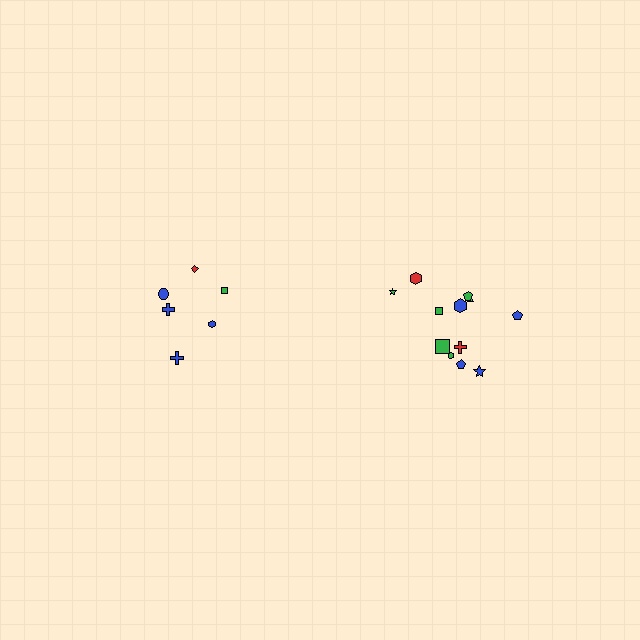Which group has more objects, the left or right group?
The right group.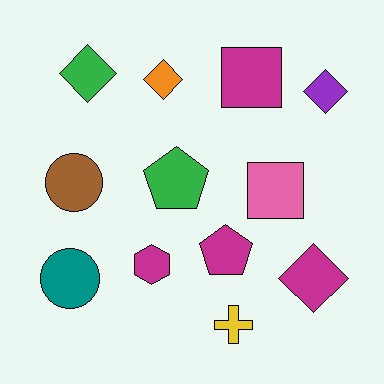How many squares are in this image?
There are 2 squares.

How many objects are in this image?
There are 12 objects.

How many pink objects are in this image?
There is 1 pink object.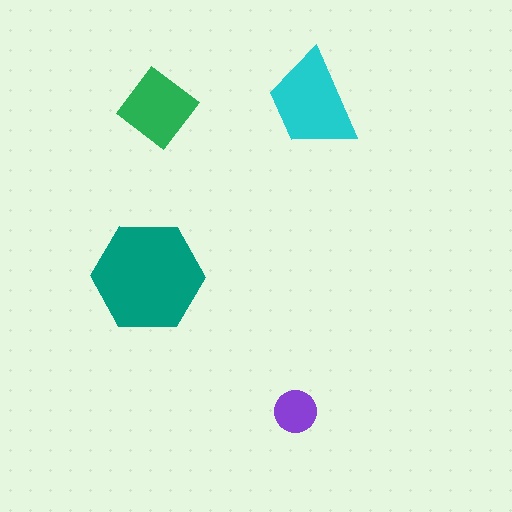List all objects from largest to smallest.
The teal hexagon, the cyan trapezoid, the green diamond, the purple circle.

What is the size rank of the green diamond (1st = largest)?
3rd.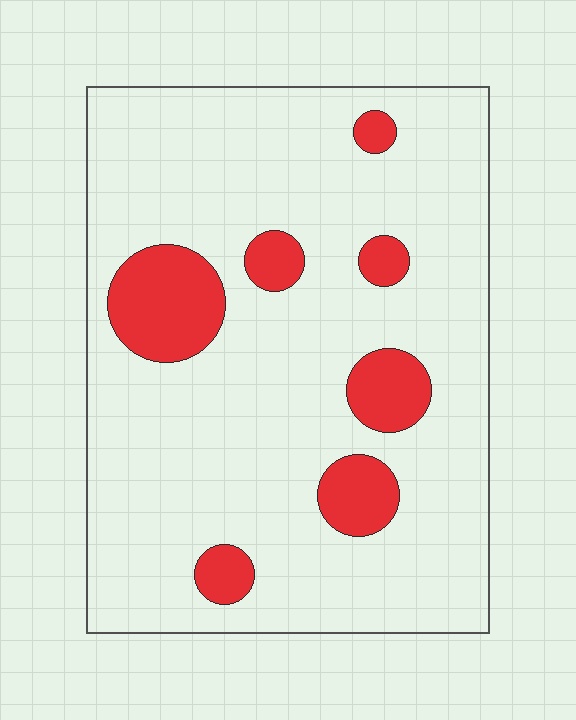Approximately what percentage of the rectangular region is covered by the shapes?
Approximately 15%.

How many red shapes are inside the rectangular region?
7.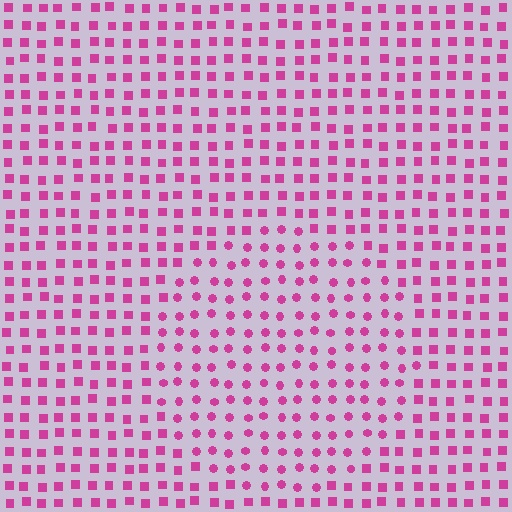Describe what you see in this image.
The image is filled with small magenta elements arranged in a uniform grid. A circle-shaped region contains circles, while the surrounding area contains squares. The boundary is defined purely by the change in element shape.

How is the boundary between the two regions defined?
The boundary is defined by a change in element shape: circles inside vs. squares outside. All elements share the same color and spacing.